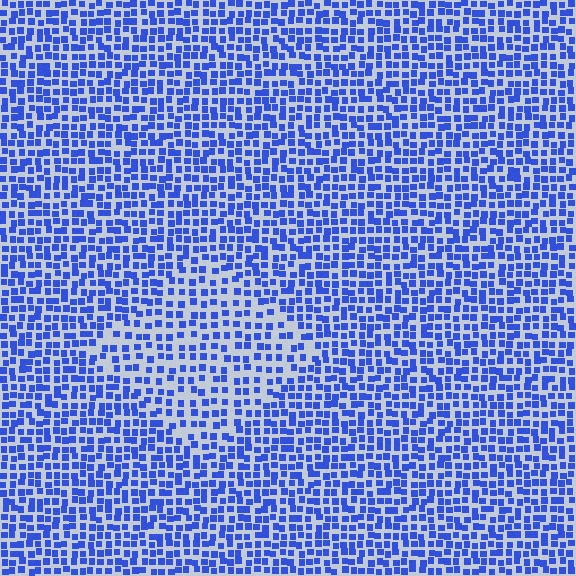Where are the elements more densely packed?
The elements are more densely packed outside the diamond boundary.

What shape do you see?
I see a diamond.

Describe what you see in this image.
The image contains small blue elements arranged at two different densities. A diamond-shaped region is visible where the elements are less densely packed than the surrounding area.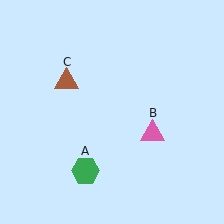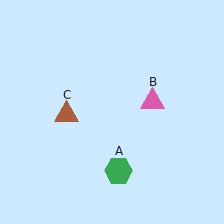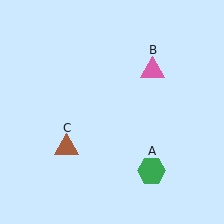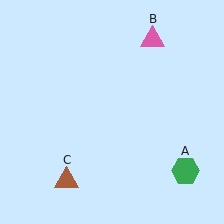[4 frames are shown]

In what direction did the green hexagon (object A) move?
The green hexagon (object A) moved right.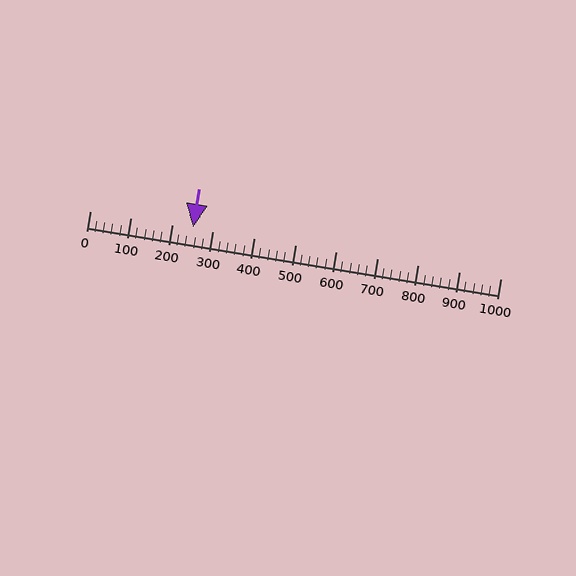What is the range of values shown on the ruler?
The ruler shows values from 0 to 1000.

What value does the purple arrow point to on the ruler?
The purple arrow points to approximately 250.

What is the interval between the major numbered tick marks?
The major tick marks are spaced 100 units apart.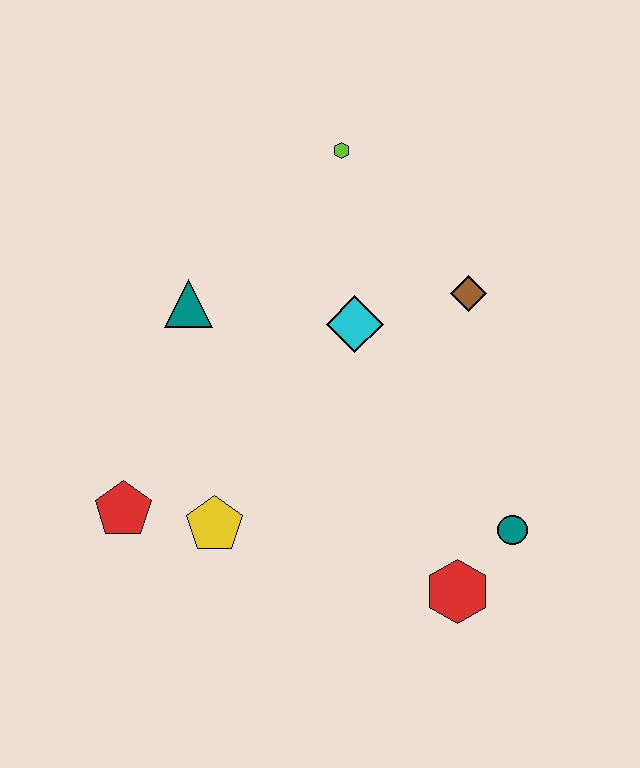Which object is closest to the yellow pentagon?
The red pentagon is closest to the yellow pentagon.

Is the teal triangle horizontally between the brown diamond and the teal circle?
No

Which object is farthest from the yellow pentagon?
The lime hexagon is farthest from the yellow pentagon.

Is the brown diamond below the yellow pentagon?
No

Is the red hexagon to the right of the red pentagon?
Yes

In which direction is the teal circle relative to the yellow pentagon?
The teal circle is to the right of the yellow pentagon.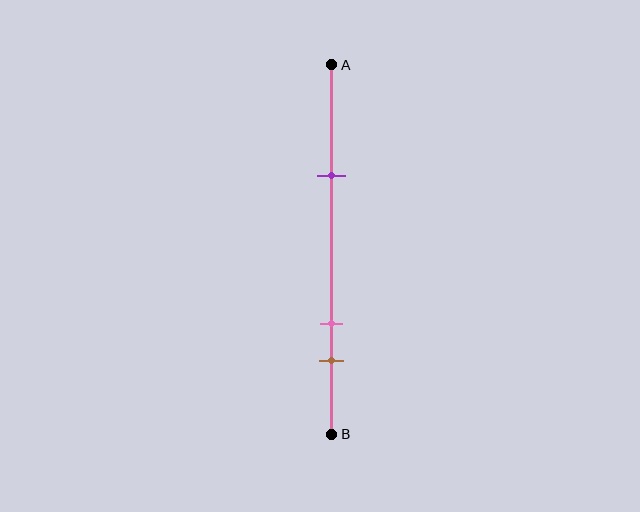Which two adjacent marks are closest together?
The pink and brown marks are the closest adjacent pair.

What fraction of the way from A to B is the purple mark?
The purple mark is approximately 30% (0.3) of the way from A to B.